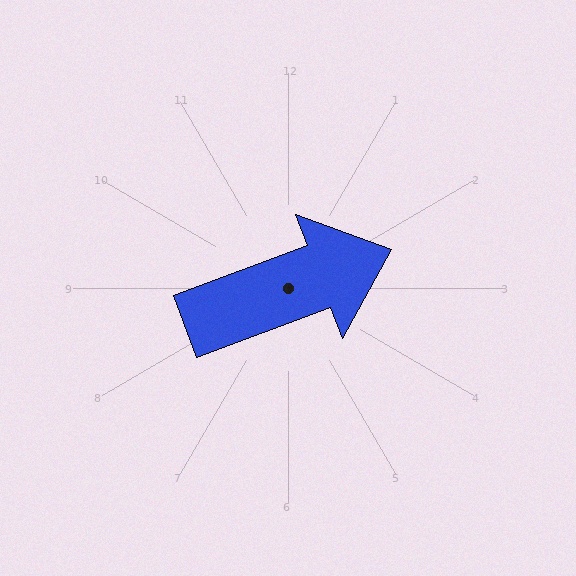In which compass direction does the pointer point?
East.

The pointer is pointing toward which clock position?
Roughly 2 o'clock.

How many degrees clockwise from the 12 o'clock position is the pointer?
Approximately 70 degrees.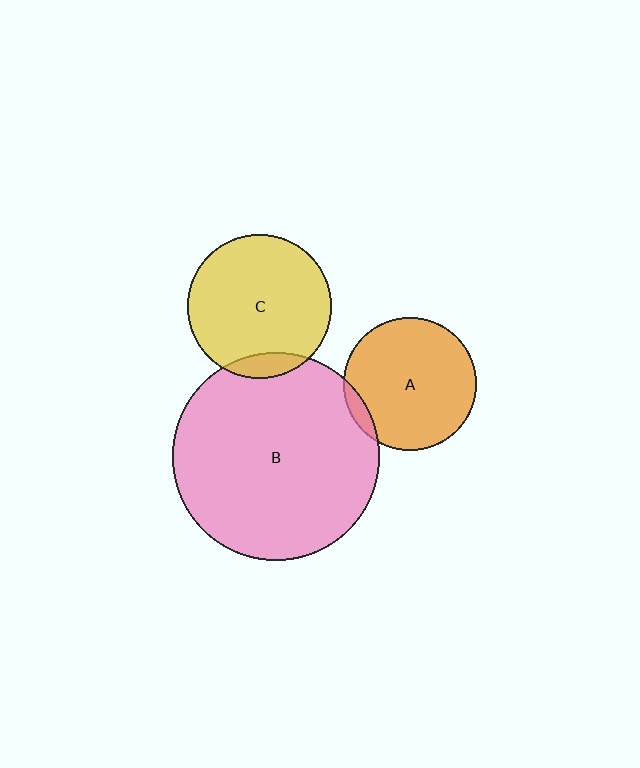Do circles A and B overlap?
Yes.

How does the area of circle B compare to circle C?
Approximately 2.1 times.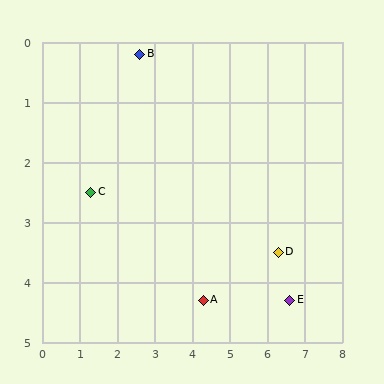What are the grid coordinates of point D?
Point D is at approximately (6.3, 3.5).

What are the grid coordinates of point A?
Point A is at approximately (4.3, 4.3).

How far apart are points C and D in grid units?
Points C and D are about 5.1 grid units apart.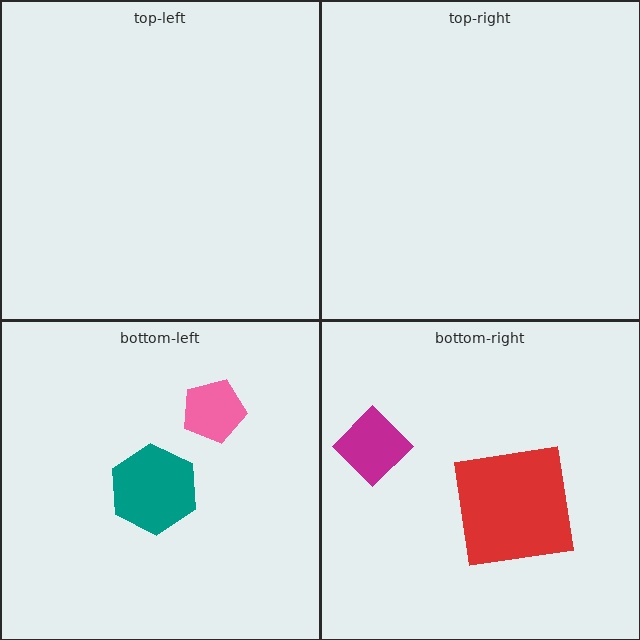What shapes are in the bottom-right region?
The red square, the magenta diamond.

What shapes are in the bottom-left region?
The pink pentagon, the teal hexagon.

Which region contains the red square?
The bottom-right region.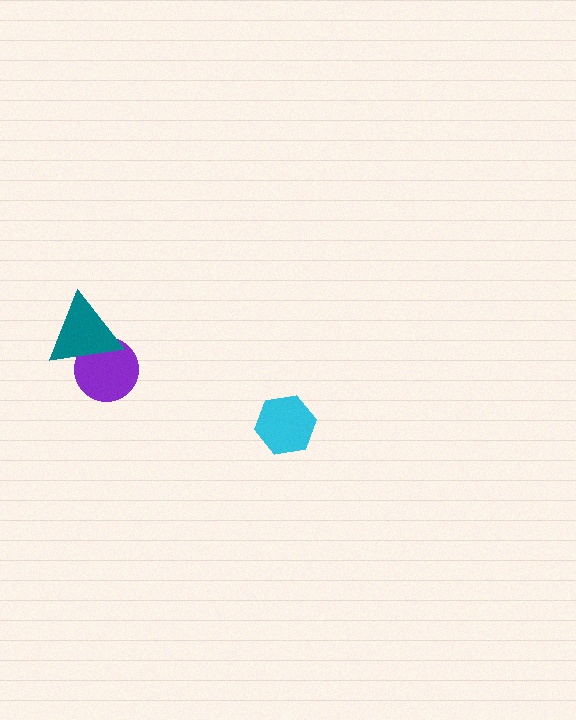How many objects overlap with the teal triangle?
1 object overlaps with the teal triangle.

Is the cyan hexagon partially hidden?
No, no other shape covers it.